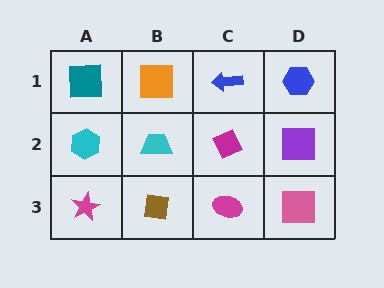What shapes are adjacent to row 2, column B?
An orange square (row 1, column B), a brown square (row 3, column B), a cyan hexagon (row 2, column A), a magenta diamond (row 2, column C).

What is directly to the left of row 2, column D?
A magenta diamond.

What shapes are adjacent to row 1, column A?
A cyan hexagon (row 2, column A), an orange square (row 1, column B).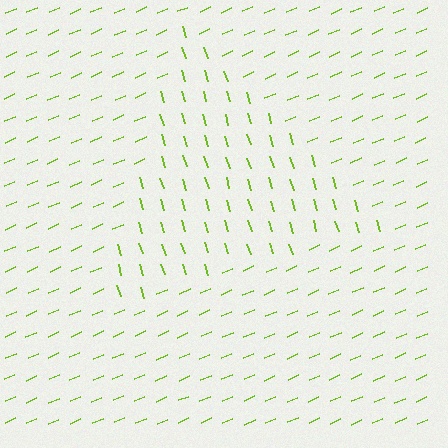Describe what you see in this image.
The image is filled with small lime line segments. A triangle region in the image has lines oriented differently from the surrounding lines, creating a visible texture boundary.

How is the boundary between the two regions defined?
The boundary is defined purely by a change in line orientation (approximately 84 degrees difference). All lines are the same color and thickness.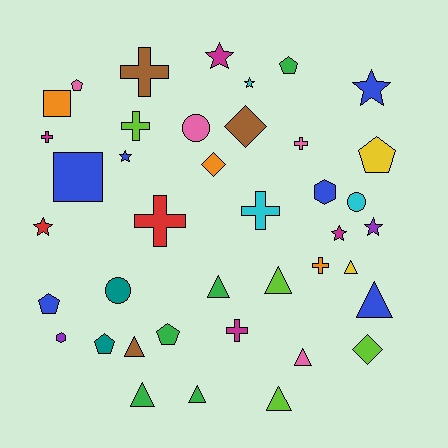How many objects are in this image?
There are 40 objects.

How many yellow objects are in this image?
There are 2 yellow objects.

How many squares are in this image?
There are 2 squares.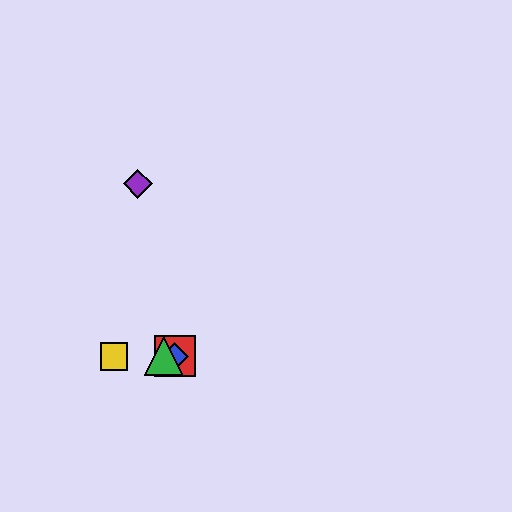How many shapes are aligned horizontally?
4 shapes (the red square, the blue diamond, the green triangle, the yellow square) are aligned horizontally.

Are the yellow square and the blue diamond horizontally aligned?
Yes, both are at y≈356.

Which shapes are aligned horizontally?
The red square, the blue diamond, the green triangle, the yellow square are aligned horizontally.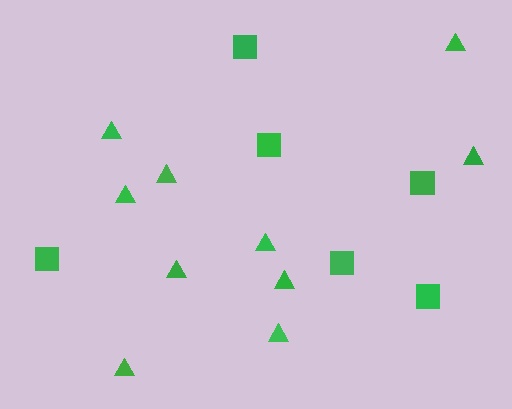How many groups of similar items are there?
There are 2 groups: one group of squares (6) and one group of triangles (10).